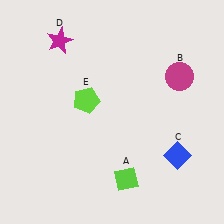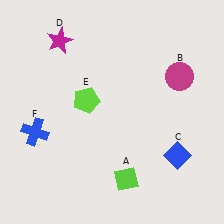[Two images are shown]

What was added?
A blue cross (F) was added in Image 2.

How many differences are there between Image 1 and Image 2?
There is 1 difference between the two images.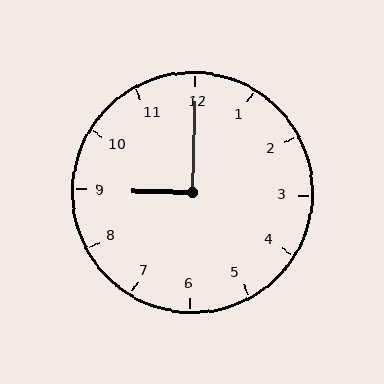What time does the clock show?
9:00.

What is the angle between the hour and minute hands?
Approximately 90 degrees.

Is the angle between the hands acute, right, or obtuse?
It is right.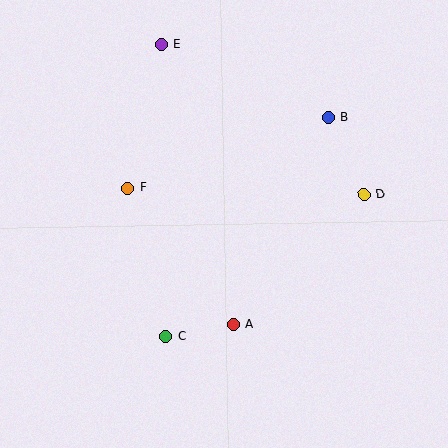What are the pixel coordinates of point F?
Point F is at (128, 188).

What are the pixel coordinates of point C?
Point C is at (166, 336).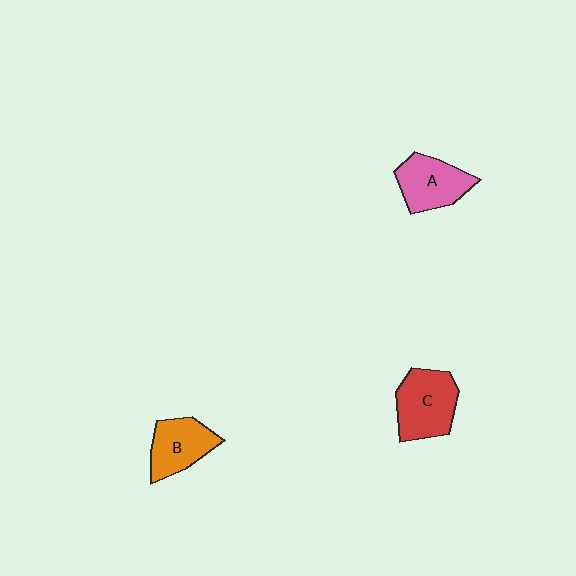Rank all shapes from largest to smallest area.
From largest to smallest: C (red), A (pink), B (orange).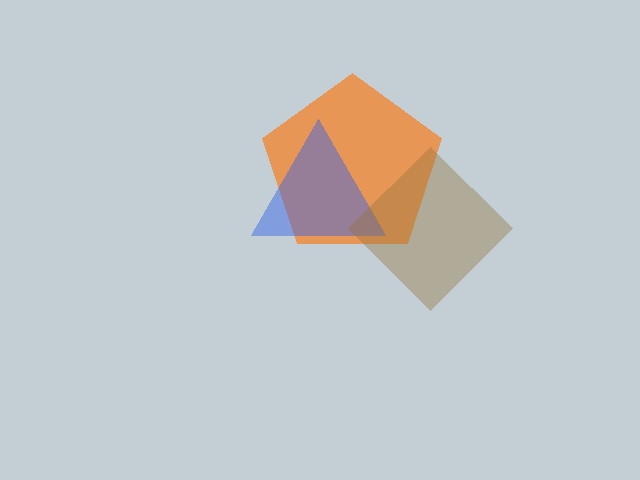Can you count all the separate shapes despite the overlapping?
Yes, there are 3 separate shapes.